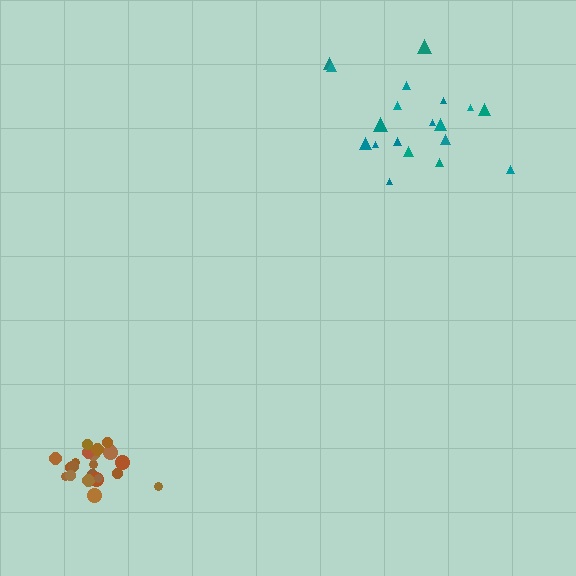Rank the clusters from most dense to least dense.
brown, teal.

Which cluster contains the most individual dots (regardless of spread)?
Brown (24).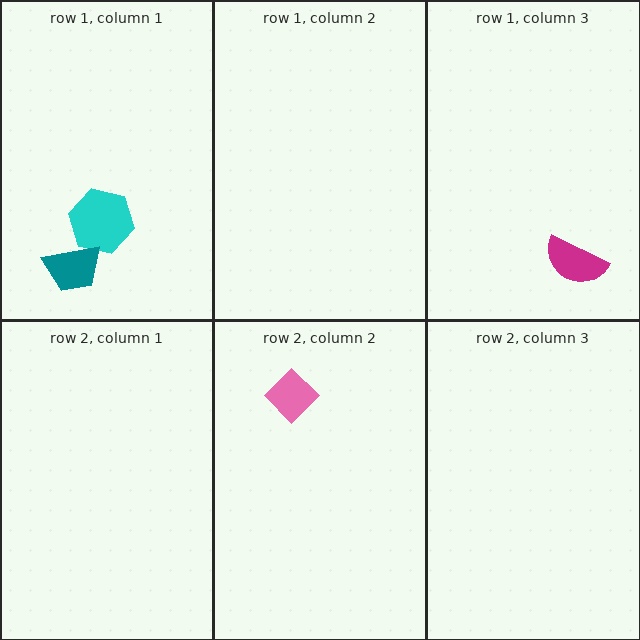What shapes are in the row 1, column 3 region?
The magenta semicircle.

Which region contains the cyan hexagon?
The row 1, column 1 region.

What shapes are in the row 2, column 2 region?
The pink diamond.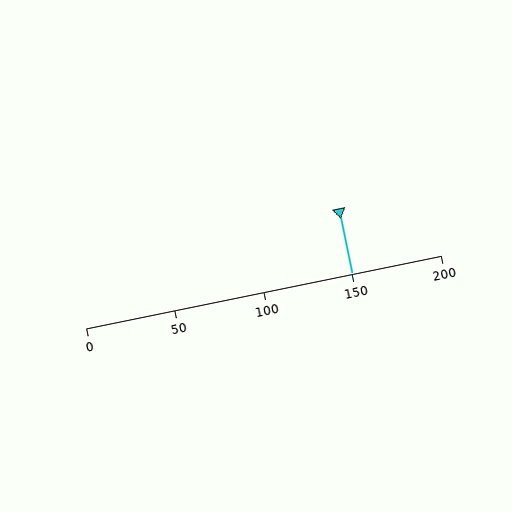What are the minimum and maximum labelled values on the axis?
The axis runs from 0 to 200.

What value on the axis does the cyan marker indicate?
The marker indicates approximately 150.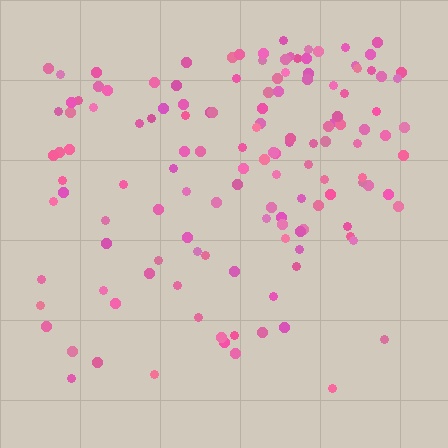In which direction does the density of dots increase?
From bottom to top, with the top side densest.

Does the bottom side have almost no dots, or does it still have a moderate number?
Still a moderate number, just noticeably fewer than the top.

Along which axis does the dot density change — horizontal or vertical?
Vertical.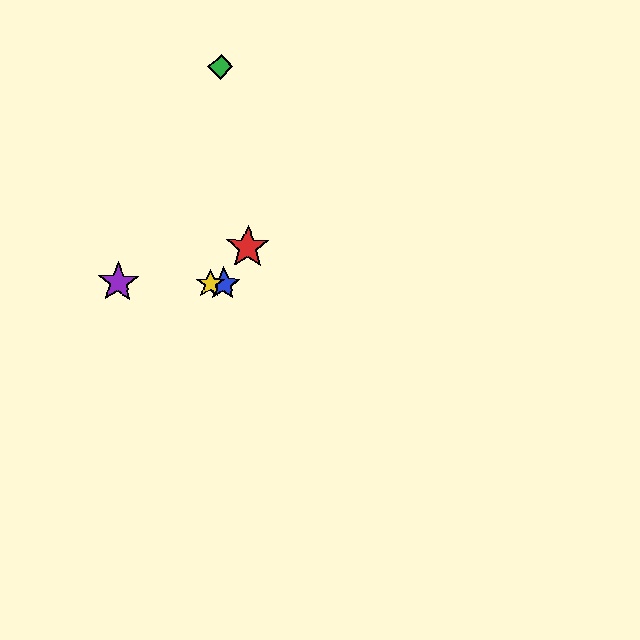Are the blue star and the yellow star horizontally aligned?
Yes, both are at y≈284.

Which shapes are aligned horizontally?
The blue star, the yellow star, the purple star are aligned horizontally.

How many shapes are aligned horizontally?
3 shapes (the blue star, the yellow star, the purple star) are aligned horizontally.